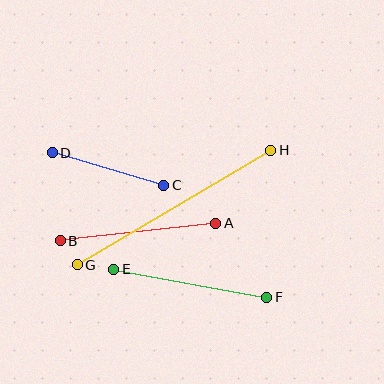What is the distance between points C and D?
The distance is approximately 116 pixels.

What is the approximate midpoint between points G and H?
The midpoint is at approximately (174, 208) pixels.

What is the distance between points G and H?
The distance is approximately 225 pixels.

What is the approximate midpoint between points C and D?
The midpoint is at approximately (108, 169) pixels.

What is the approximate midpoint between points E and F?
The midpoint is at approximately (190, 283) pixels.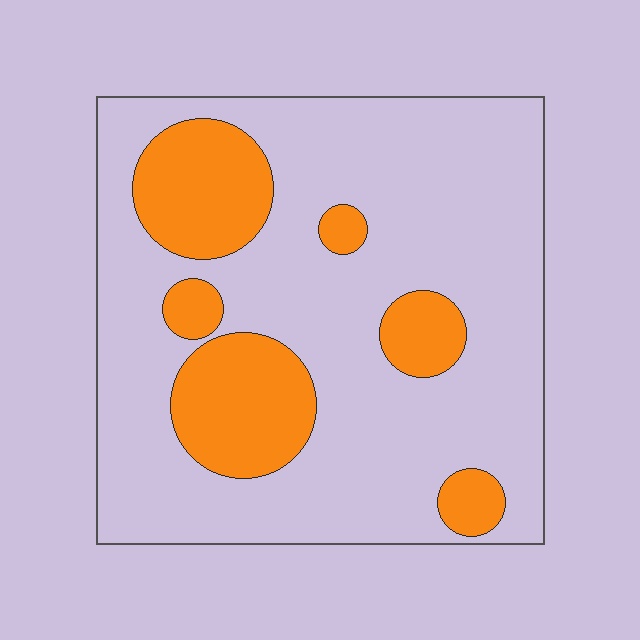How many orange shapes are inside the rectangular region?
6.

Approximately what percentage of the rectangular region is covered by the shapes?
Approximately 25%.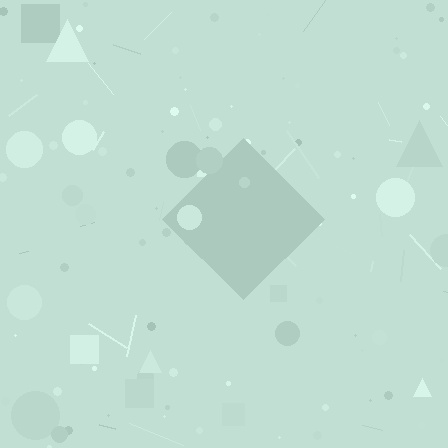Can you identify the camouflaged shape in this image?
The camouflaged shape is a diamond.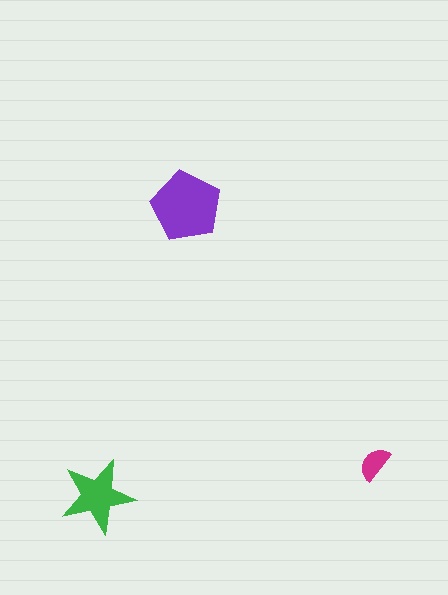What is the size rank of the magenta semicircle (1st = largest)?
3rd.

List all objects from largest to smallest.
The purple pentagon, the green star, the magenta semicircle.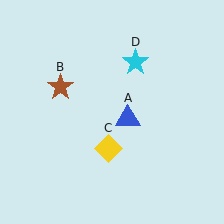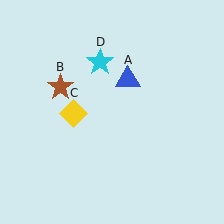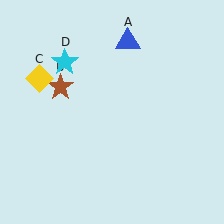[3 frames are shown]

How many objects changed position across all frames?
3 objects changed position: blue triangle (object A), yellow diamond (object C), cyan star (object D).